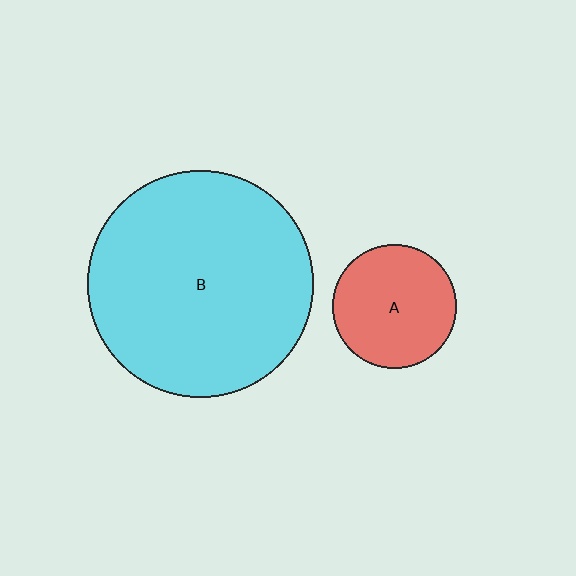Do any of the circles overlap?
No, none of the circles overlap.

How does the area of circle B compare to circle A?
Approximately 3.3 times.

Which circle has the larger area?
Circle B (cyan).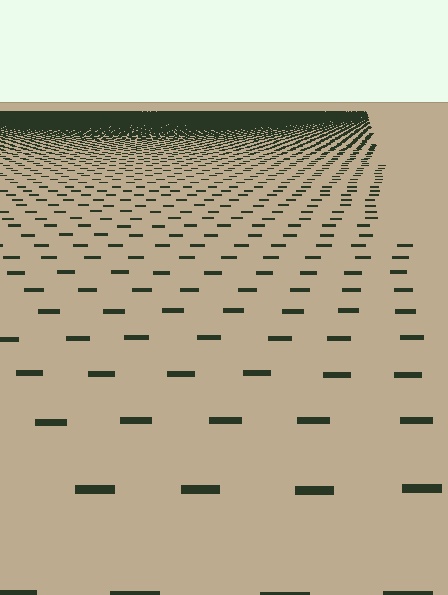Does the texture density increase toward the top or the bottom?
Density increases toward the top.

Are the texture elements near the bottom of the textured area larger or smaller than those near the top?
Larger. Near the bottom, elements are closer to the viewer and appear at a bigger on-screen size.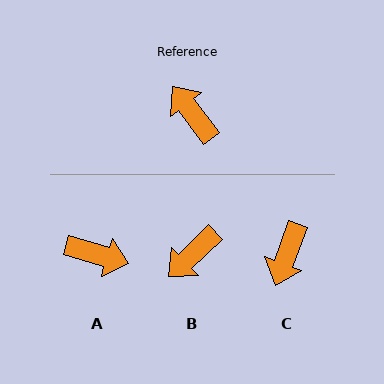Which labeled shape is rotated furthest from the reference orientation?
A, about 144 degrees away.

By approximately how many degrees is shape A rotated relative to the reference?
Approximately 144 degrees clockwise.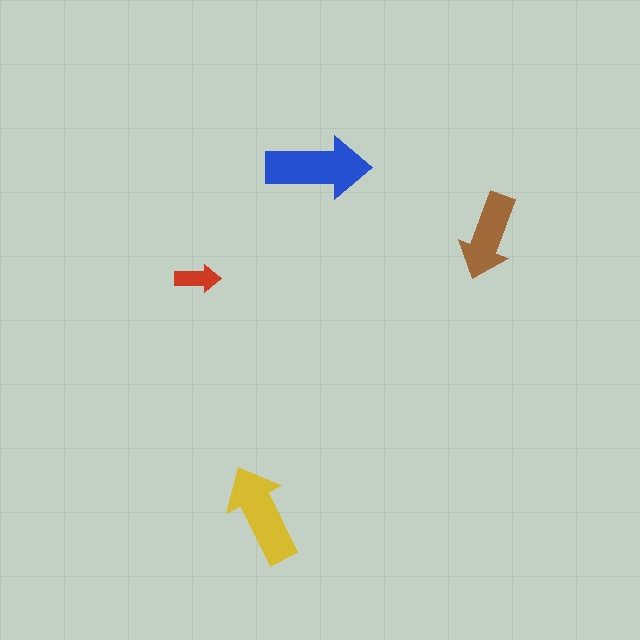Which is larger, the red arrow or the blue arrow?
The blue one.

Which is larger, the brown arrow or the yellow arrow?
The yellow one.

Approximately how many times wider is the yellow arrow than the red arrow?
About 2 times wider.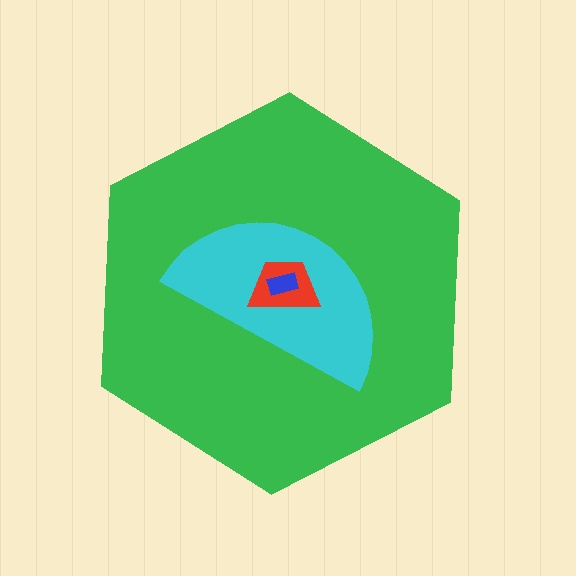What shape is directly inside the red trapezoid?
The blue rectangle.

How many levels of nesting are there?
4.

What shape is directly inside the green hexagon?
The cyan semicircle.